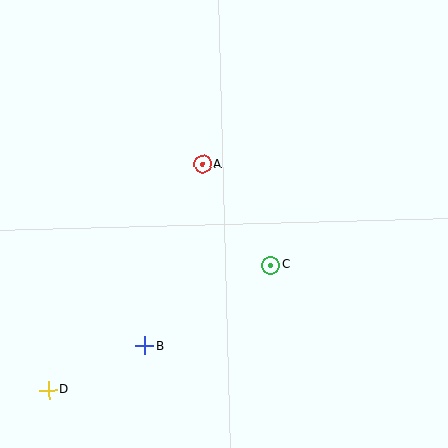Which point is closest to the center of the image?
Point C at (271, 265) is closest to the center.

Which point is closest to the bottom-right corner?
Point C is closest to the bottom-right corner.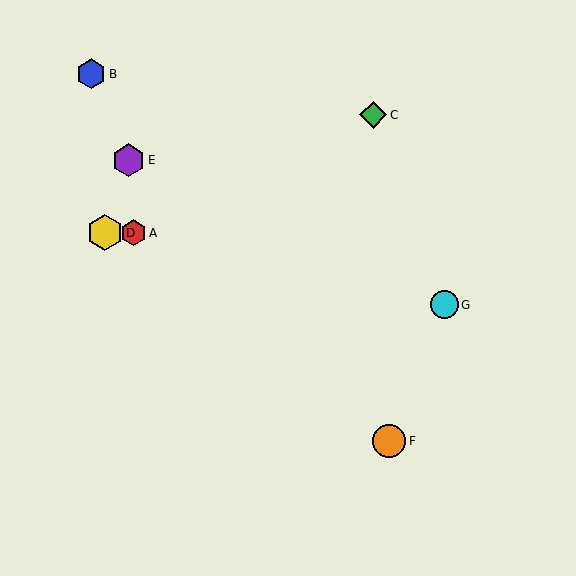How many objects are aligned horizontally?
2 objects (A, D) are aligned horizontally.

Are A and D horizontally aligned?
Yes, both are at y≈233.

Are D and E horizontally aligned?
No, D is at y≈233 and E is at y≈160.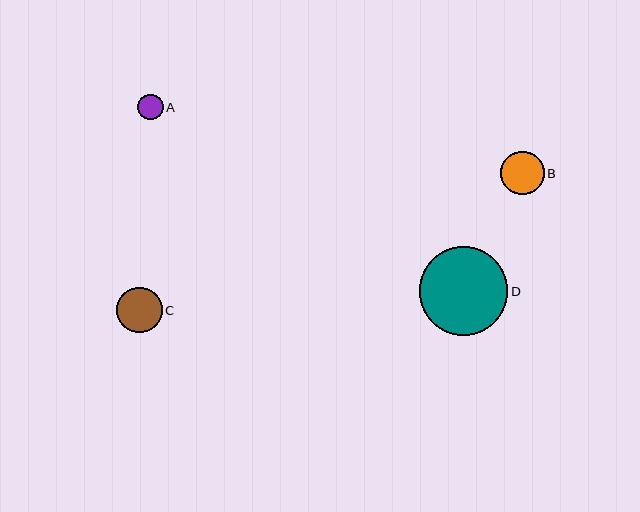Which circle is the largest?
Circle D is the largest with a size of approximately 89 pixels.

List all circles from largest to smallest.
From largest to smallest: D, C, B, A.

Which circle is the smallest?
Circle A is the smallest with a size of approximately 26 pixels.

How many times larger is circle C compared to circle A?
Circle C is approximately 1.8 times the size of circle A.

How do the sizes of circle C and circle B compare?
Circle C and circle B are approximately the same size.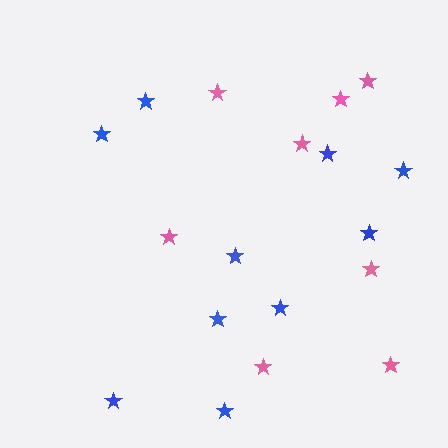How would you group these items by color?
There are 2 groups: one group of blue stars (10) and one group of pink stars (8).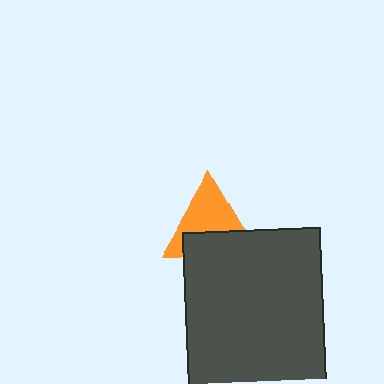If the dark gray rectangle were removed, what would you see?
You would see the complete orange triangle.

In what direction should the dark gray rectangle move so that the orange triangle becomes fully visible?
The dark gray rectangle should move down. That is the shortest direction to clear the overlap and leave the orange triangle fully visible.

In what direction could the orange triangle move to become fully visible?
The orange triangle could move up. That would shift it out from behind the dark gray rectangle entirely.